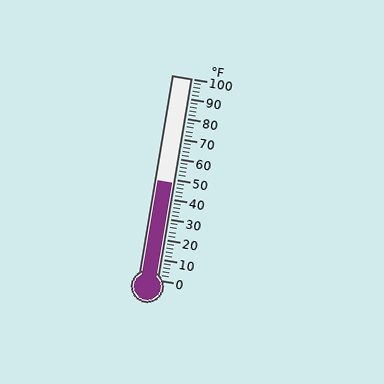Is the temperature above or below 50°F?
The temperature is below 50°F.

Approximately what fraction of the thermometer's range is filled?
The thermometer is filled to approximately 50% of its range.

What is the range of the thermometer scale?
The thermometer scale ranges from 0°F to 100°F.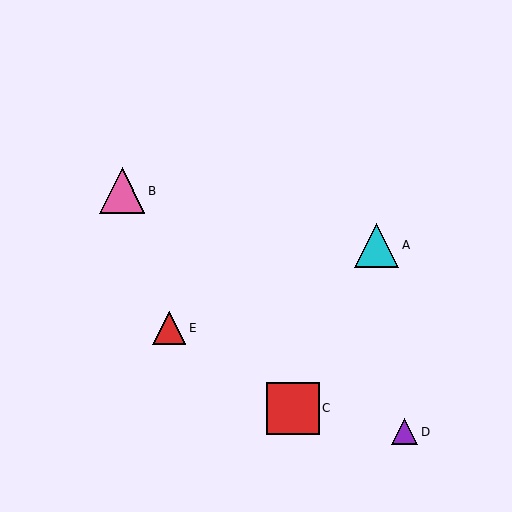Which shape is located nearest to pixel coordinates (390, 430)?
The purple triangle (labeled D) at (404, 432) is nearest to that location.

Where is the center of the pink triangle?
The center of the pink triangle is at (122, 191).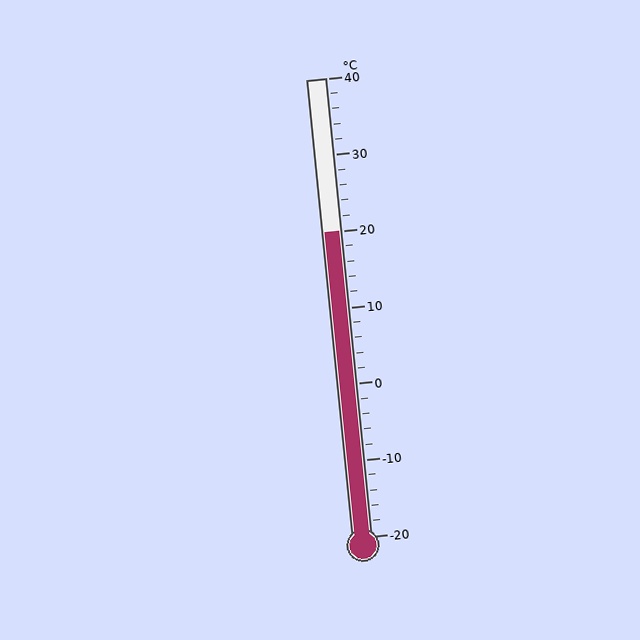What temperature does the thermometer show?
The thermometer shows approximately 20°C.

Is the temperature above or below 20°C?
The temperature is at 20°C.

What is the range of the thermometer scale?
The thermometer scale ranges from -20°C to 40°C.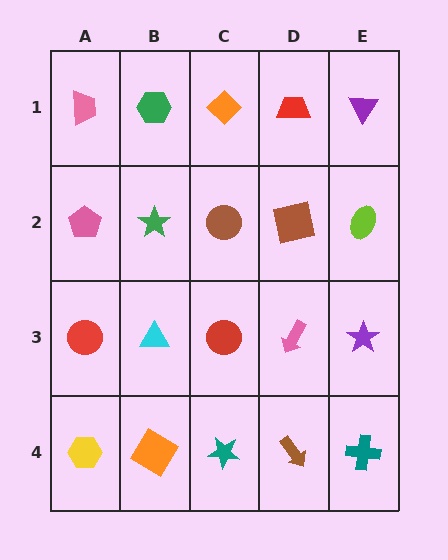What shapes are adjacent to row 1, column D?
A brown square (row 2, column D), an orange diamond (row 1, column C), a purple triangle (row 1, column E).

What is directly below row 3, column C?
A teal star.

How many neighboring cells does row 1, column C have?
3.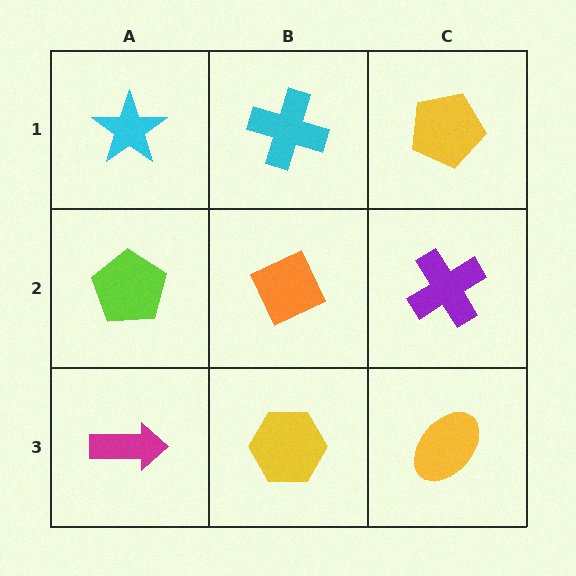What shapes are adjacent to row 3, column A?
A lime pentagon (row 2, column A), a yellow hexagon (row 3, column B).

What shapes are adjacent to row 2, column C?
A yellow pentagon (row 1, column C), a yellow ellipse (row 3, column C), an orange diamond (row 2, column B).